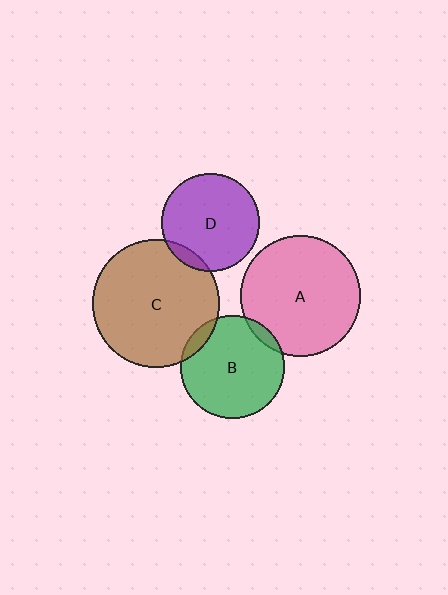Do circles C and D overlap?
Yes.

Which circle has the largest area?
Circle C (brown).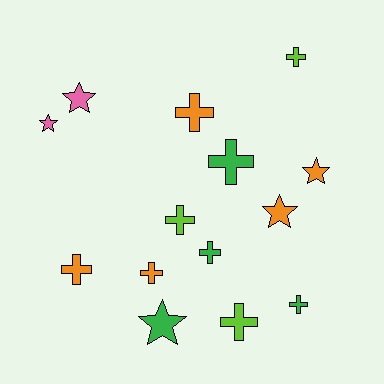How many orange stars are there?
There are 2 orange stars.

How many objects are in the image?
There are 14 objects.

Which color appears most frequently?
Orange, with 5 objects.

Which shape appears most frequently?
Cross, with 9 objects.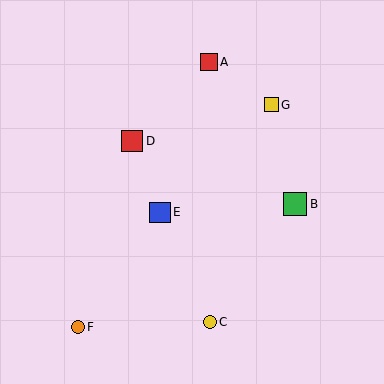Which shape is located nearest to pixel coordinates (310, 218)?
The green square (labeled B) at (295, 204) is nearest to that location.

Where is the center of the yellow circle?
The center of the yellow circle is at (210, 322).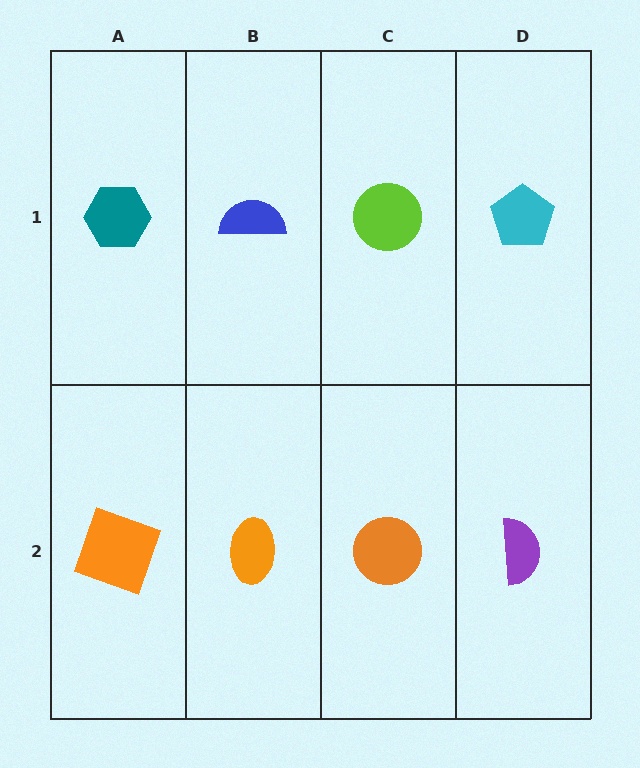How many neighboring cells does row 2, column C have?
3.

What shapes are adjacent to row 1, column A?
An orange square (row 2, column A), a blue semicircle (row 1, column B).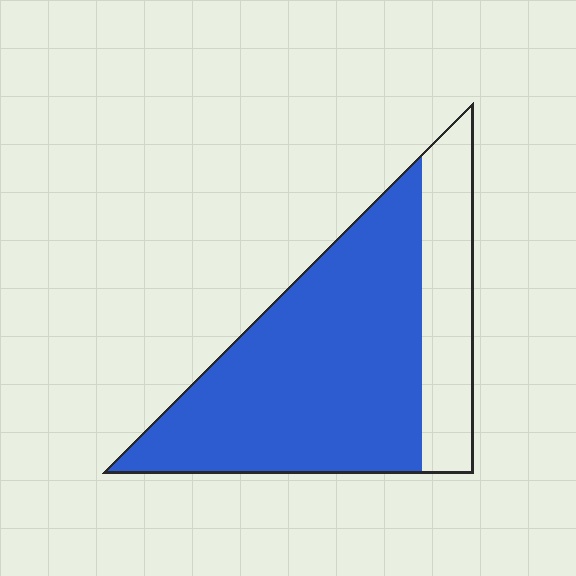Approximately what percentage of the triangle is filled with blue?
Approximately 75%.